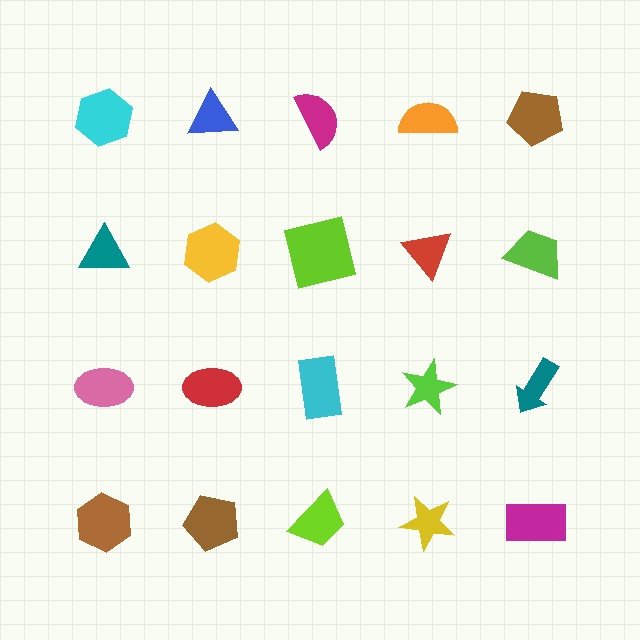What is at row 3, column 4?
A lime star.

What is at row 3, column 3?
A cyan rectangle.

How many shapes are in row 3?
5 shapes.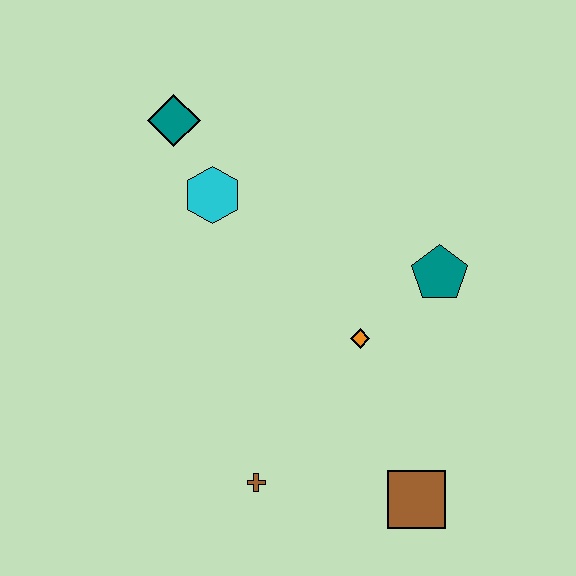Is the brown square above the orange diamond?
No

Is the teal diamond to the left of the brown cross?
Yes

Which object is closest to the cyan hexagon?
The teal diamond is closest to the cyan hexagon.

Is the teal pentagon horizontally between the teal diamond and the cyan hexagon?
No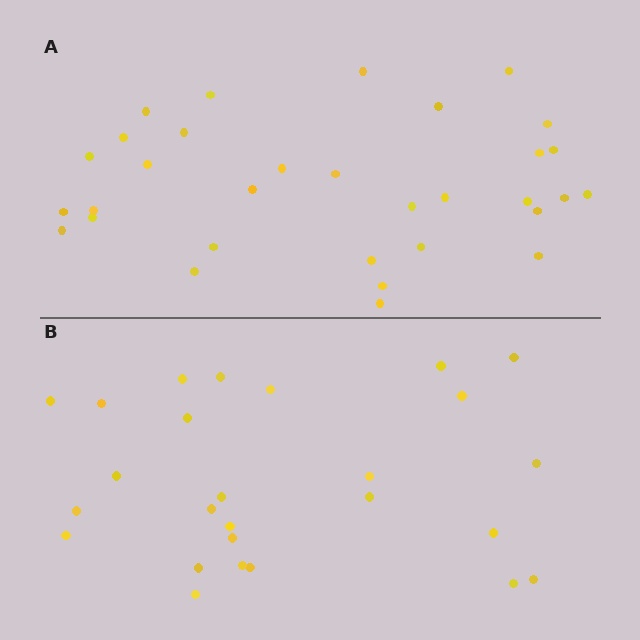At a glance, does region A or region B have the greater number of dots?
Region A (the top region) has more dots.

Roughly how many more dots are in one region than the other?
Region A has about 6 more dots than region B.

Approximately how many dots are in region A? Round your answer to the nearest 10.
About 30 dots. (The exact count is 32, which rounds to 30.)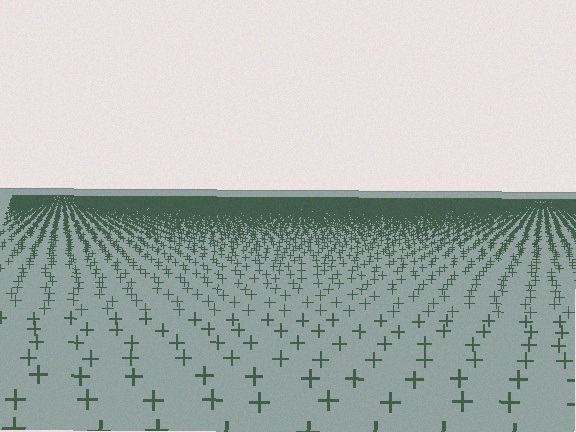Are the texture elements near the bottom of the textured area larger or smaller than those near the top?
Larger. Near the bottom, elements are closer to the viewer and appear at a bigger on-screen size.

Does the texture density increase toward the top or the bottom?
Density increases toward the top.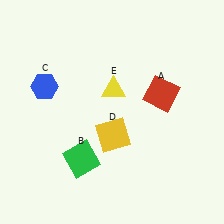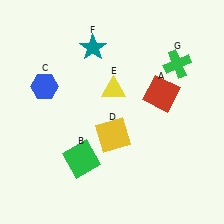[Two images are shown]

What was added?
A teal star (F), a green cross (G) were added in Image 2.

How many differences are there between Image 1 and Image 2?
There are 2 differences between the two images.